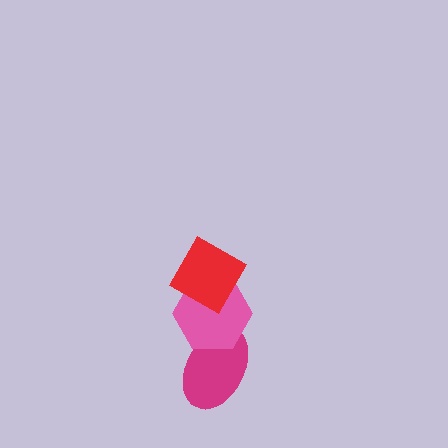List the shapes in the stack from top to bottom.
From top to bottom: the red diamond, the pink hexagon, the magenta ellipse.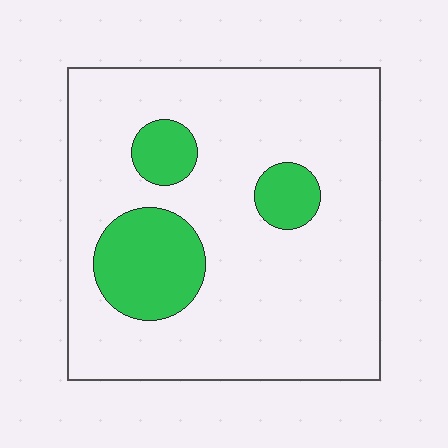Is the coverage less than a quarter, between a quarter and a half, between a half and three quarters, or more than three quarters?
Less than a quarter.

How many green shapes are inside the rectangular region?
3.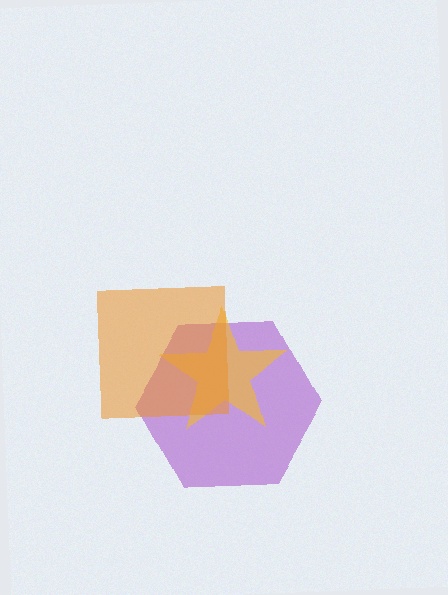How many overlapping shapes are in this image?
There are 3 overlapping shapes in the image.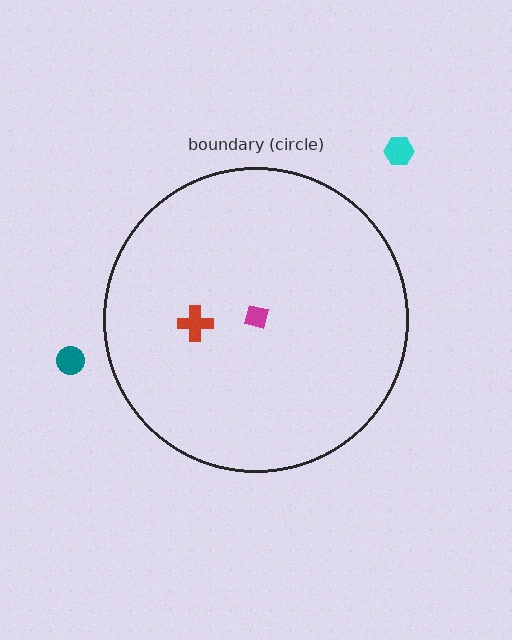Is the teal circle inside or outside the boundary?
Outside.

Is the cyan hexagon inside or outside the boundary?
Outside.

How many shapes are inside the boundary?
2 inside, 2 outside.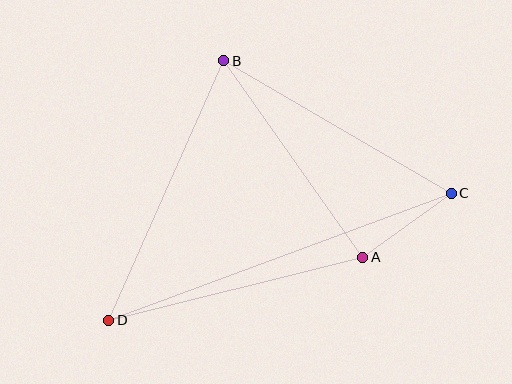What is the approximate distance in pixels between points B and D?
The distance between B and D is approximately 284 pixels.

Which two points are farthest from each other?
Points C and D are farthest from each other.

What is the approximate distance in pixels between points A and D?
The distance between A and D is approximately 261 pixels.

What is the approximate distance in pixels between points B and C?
The distance between B and C is approximately 264 pixels.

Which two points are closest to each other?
Points A and C are closest to each other.